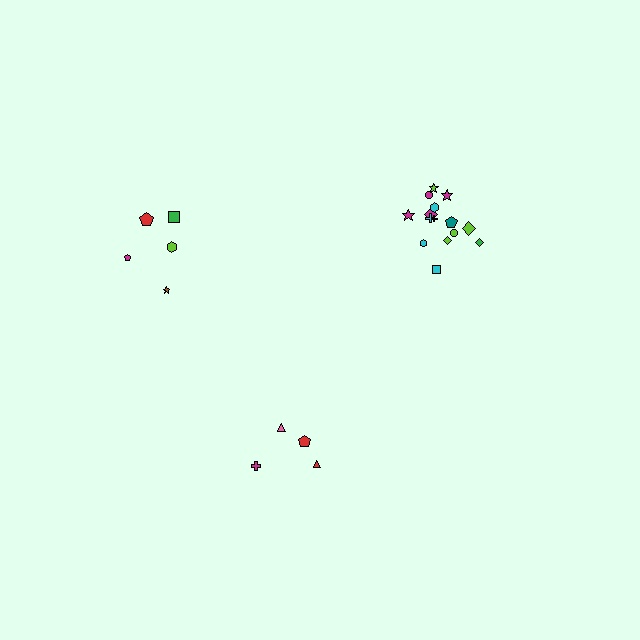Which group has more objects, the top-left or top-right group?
The top-right group.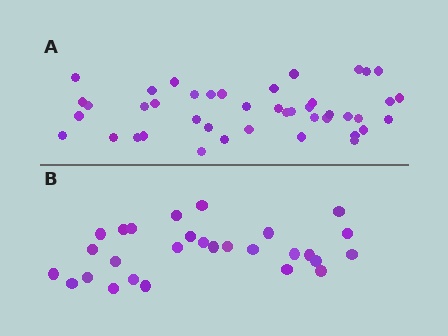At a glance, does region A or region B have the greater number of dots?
Region A (the top region) has more dots.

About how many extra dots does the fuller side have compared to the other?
Region A has approximately 15 more dots than region B.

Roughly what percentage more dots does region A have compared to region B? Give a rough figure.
About 55% more.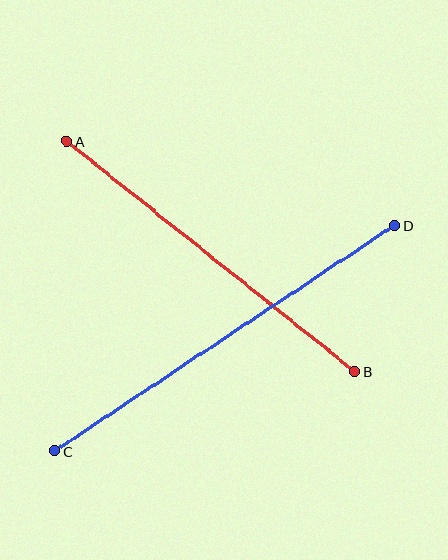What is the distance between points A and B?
The distance is approximately 369 pixels.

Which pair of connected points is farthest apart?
Points C and D are farthest apart.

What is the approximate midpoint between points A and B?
The midpoint is at approximately (211, 256) pixels.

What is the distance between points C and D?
The distance is approximately 408 pixels.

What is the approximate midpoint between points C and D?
The midpoint is at approximately (225, 338) pixels.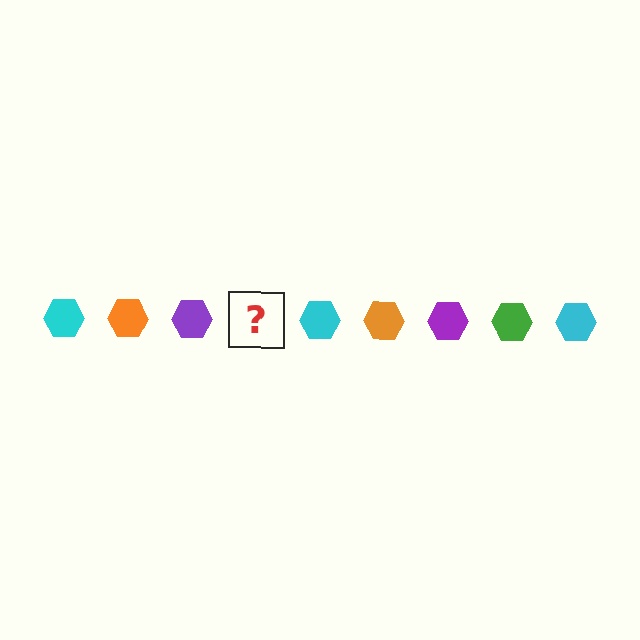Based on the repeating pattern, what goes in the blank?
The blank should be a green hexagon.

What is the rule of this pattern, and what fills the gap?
The rule is that the pattern cycles through cyan, orange, purple, green hexagons. The gap should be filled with a green hexagon.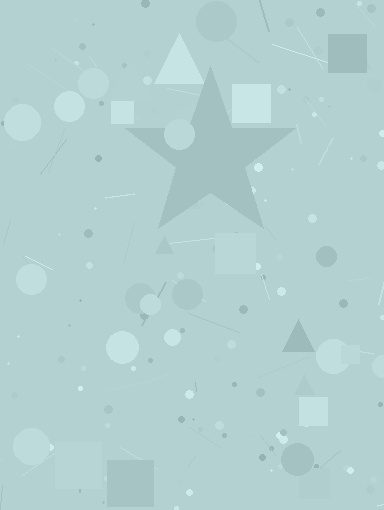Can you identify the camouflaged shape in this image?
The camouflaged shape is a star.